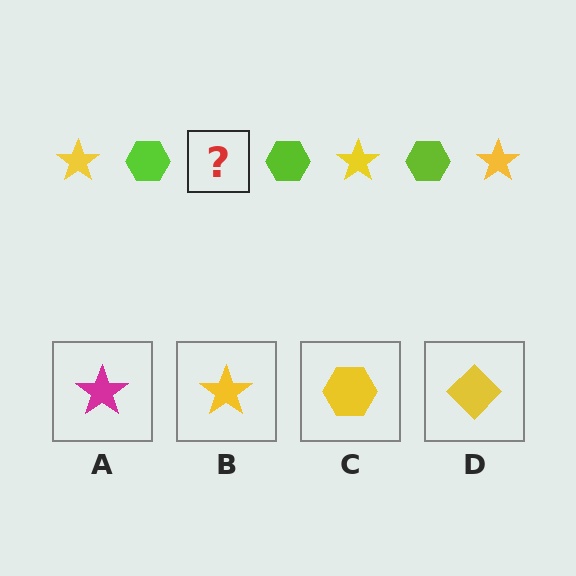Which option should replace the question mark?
Option B.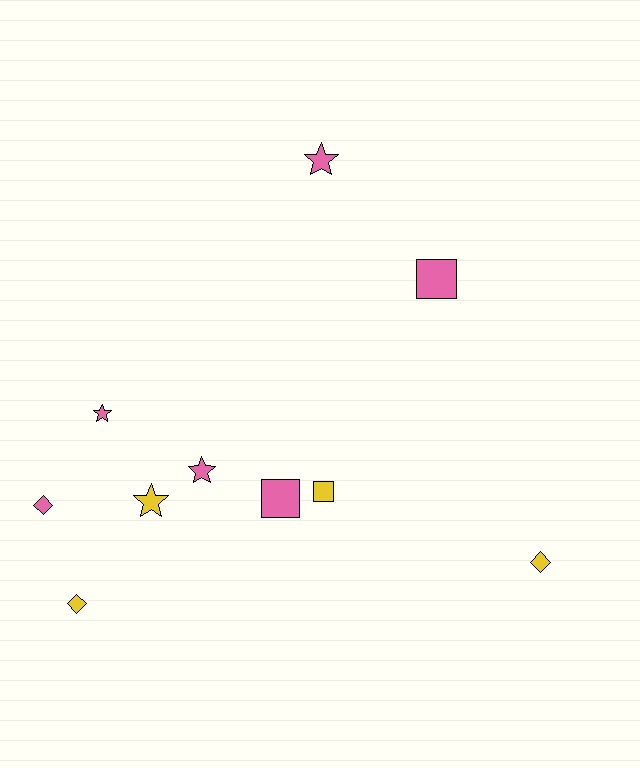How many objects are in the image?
There are 10 objects.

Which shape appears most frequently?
Star, with 4 objects.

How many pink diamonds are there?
There is 1 pink diamond.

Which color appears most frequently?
Pink, with 6 objects.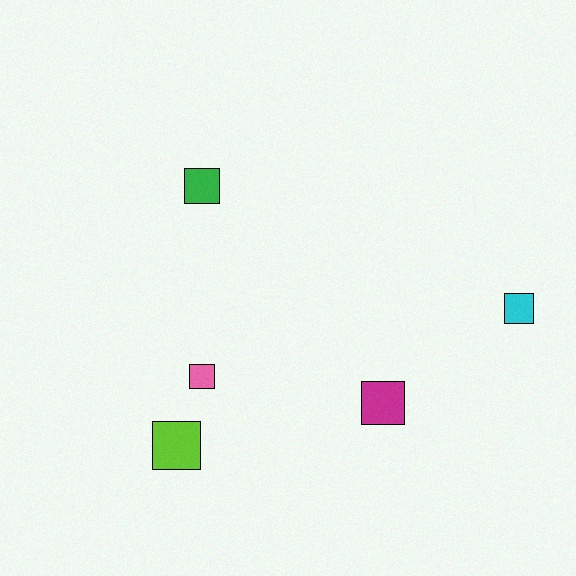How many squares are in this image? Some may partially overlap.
There are 5 squares.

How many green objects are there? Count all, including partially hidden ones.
There is 1 green object.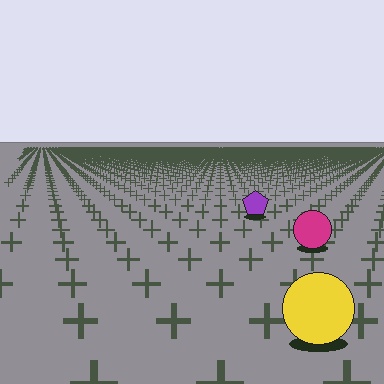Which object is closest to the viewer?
The yellow circle is closest. The texture marks near it are larger and more spread out.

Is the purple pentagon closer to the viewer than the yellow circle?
No. The yellow circle is closer — you can tell from the texture gradient: the ground texture is coarser near it.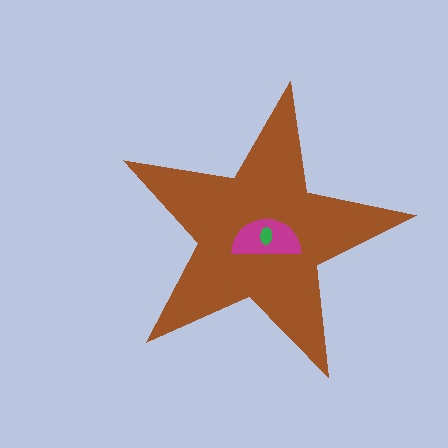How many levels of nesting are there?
3.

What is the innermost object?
The green ellipse.